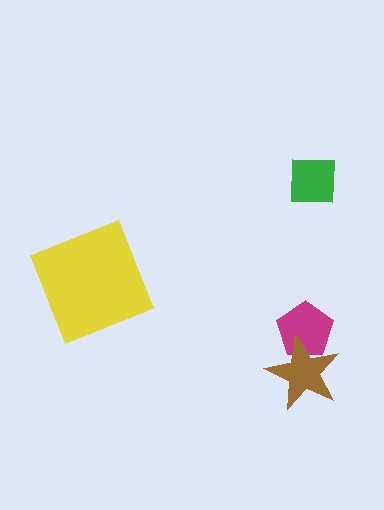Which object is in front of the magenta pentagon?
The brown star is in front of the magenta pentagon.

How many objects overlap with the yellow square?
0 objects overlap with the yellow square.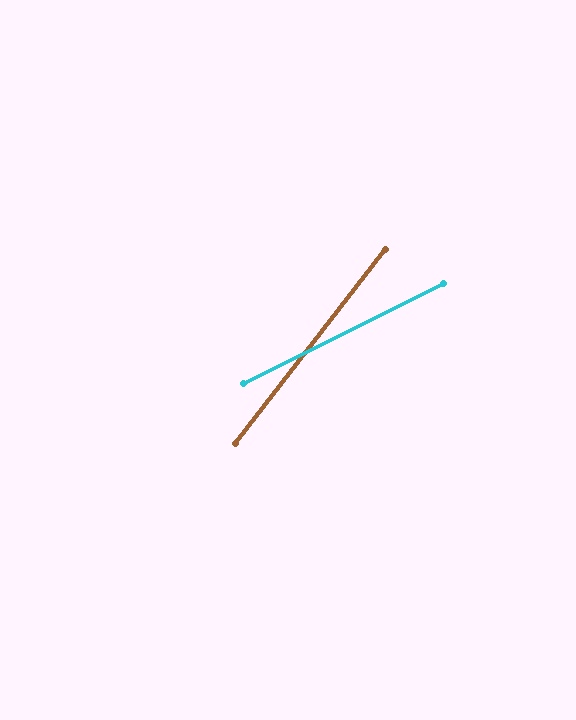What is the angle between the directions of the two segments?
Approximately 26 degrees.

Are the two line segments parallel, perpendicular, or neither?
Neither parallel nor perpendicular — they differ by about 26°.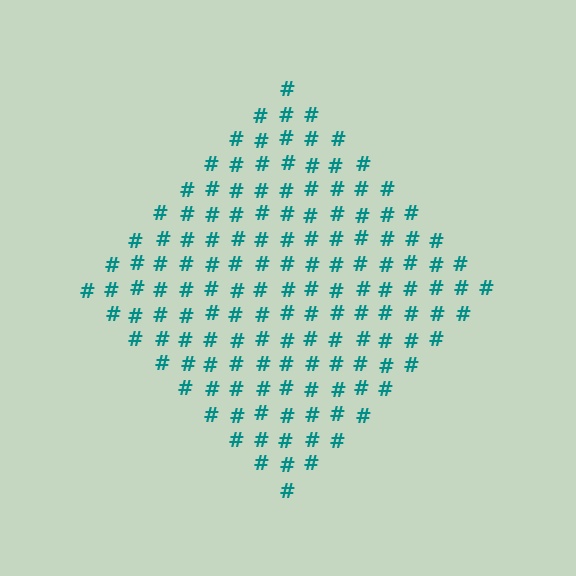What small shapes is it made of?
It is made of small hash symbols.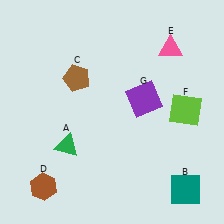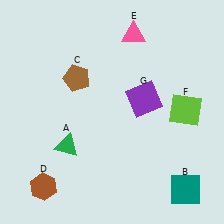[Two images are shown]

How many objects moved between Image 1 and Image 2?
1 object moved between the two images.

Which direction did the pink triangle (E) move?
The pink triangle (E) moved left.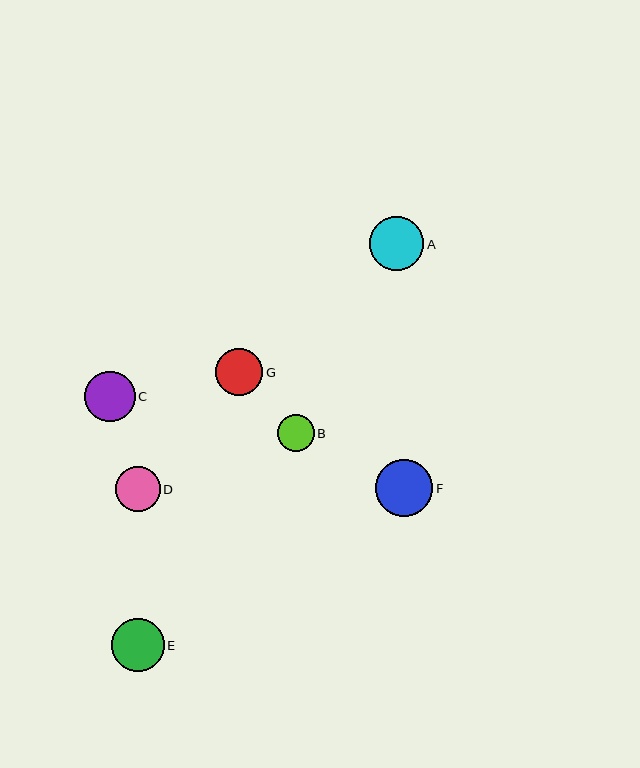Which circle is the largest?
Circle F is the largest with a size of approximately 57 pixels.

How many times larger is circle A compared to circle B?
Circle A is approximately 1.5 times the size of circle B.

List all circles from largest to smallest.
From largest to smallest: F, A, E, C, G, D, B.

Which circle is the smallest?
Circle B is the smallest with a size of approximately 37 pixels.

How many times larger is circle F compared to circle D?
Circle F is approximately 1.3 times the size of circle D.